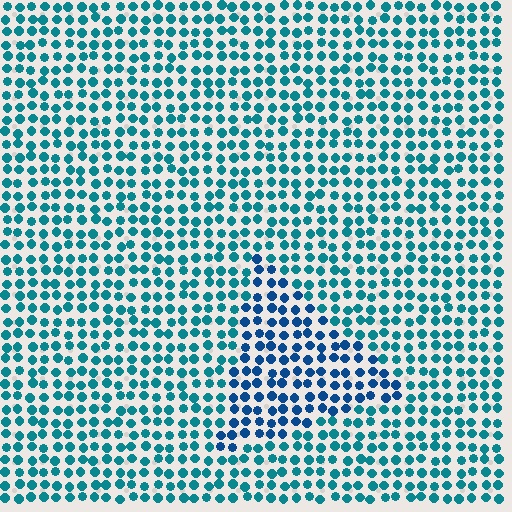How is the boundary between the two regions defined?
The boundary is defined purely by a slight shift in hue (about 29 degrees). Spacing, size, and orientation are identical on both sides.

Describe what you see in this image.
The image is filled with small teal elements in a uniform arrangement. A triangle-shaped region is visible where the elements are tinted to a slightly different hue, forming a subtle color boundary.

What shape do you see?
I see a triangle.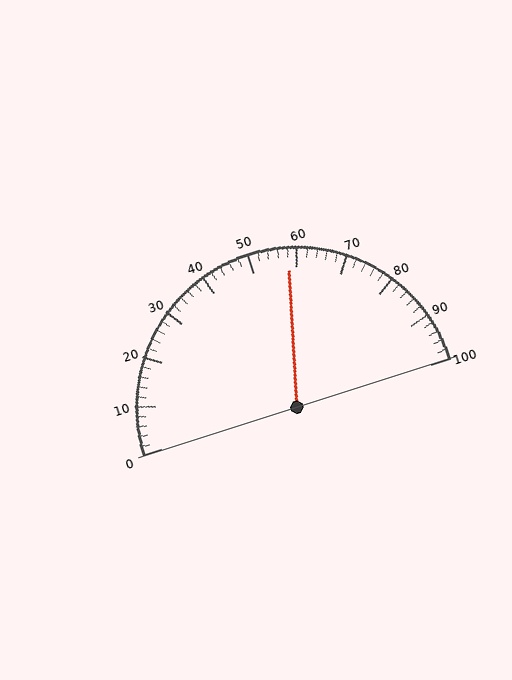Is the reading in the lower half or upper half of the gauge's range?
The reading is in the upper half of the range (0 to 100).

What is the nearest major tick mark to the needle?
The nearest major tick mark is 60.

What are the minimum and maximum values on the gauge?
The gauge ranges from 0 to 100.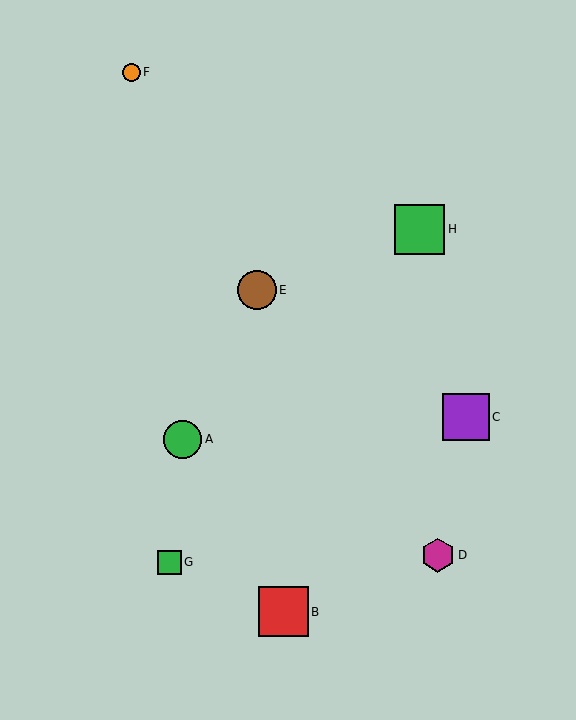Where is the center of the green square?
The center of the green square is at (420, 229).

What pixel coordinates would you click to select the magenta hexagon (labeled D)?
Click at (438, 555) to select the magenta hexagon D.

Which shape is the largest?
The green square (labeled H) is the largest.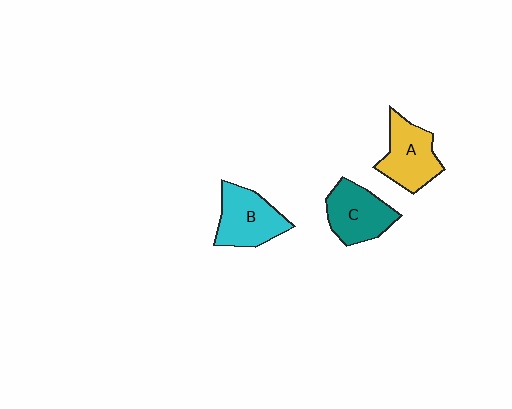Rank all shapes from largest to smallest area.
From largest to smallest: B (cyan), A (yellow), C (teal).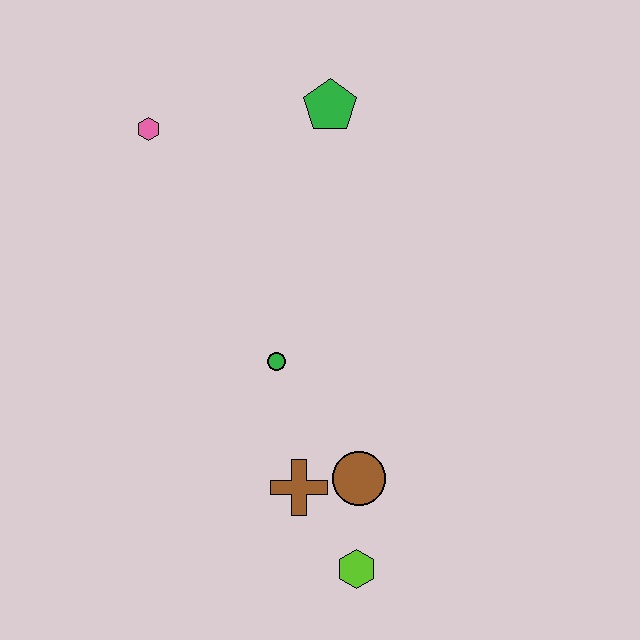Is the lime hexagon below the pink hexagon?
Yes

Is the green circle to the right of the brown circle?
No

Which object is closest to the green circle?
The brown cross is closest to the green circle.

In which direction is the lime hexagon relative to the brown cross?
The lime hexagon is below the brown cross.